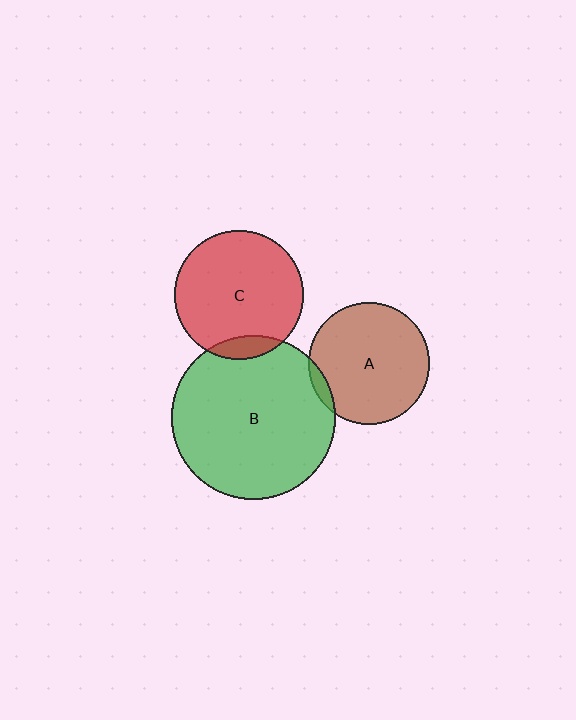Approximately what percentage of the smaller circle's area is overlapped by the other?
Approximately 5%.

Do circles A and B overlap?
Yes.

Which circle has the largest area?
Circle B (green).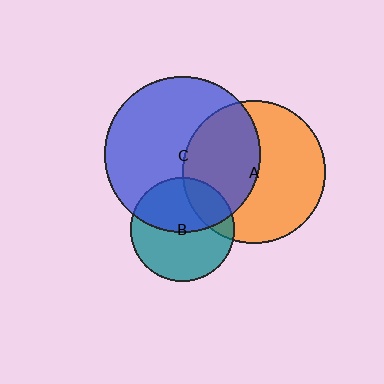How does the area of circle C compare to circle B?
Approximately 2.3 times.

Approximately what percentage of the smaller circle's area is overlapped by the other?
Approximately 45%.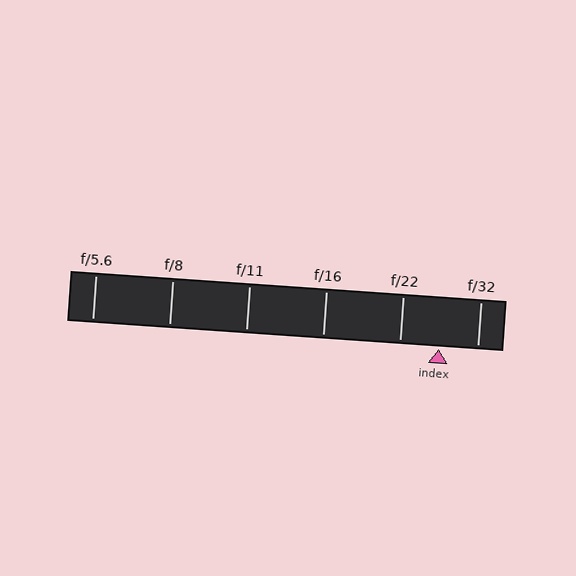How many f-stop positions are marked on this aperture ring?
There are 6 f-stop positions marked.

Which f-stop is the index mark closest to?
The index mark is closest to f/22.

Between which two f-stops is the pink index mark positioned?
The index mark is between f/22 and f/32.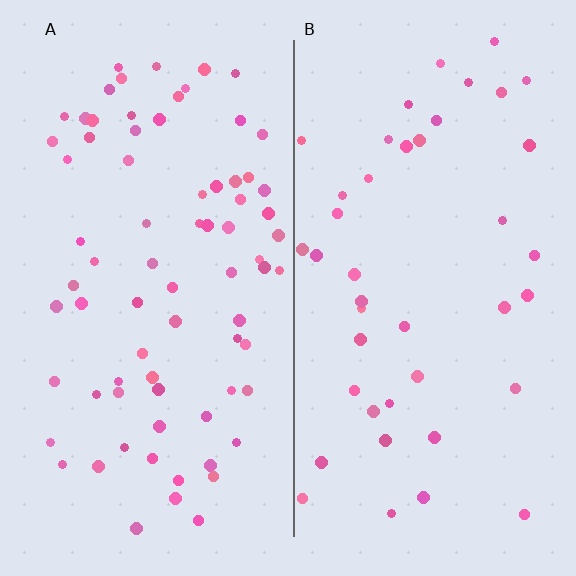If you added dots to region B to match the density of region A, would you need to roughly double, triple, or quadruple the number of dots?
Approximately double.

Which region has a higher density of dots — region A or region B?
A (the left).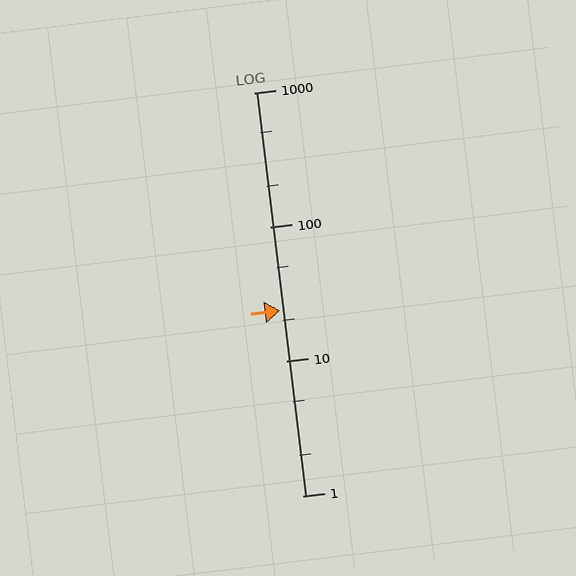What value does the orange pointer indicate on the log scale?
The pointer indicates approximately 24.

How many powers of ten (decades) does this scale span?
The scale spans 3 decades, from 1 to 1000.